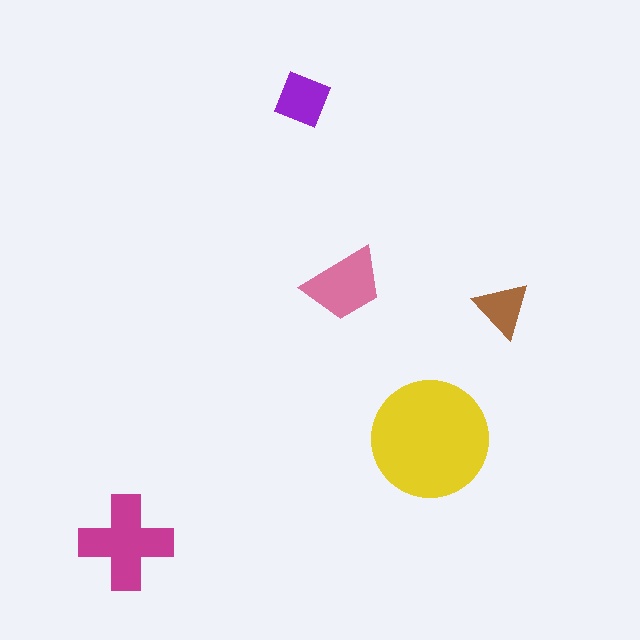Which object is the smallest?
The brown triangle.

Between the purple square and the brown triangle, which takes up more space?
The purple square.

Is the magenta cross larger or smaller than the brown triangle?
Larger.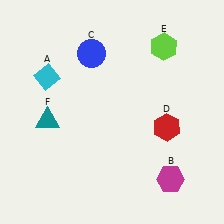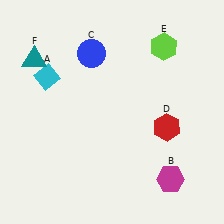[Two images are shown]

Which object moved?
The teal triangle (F) moved up.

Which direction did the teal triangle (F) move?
The teal triangle (F) moved up.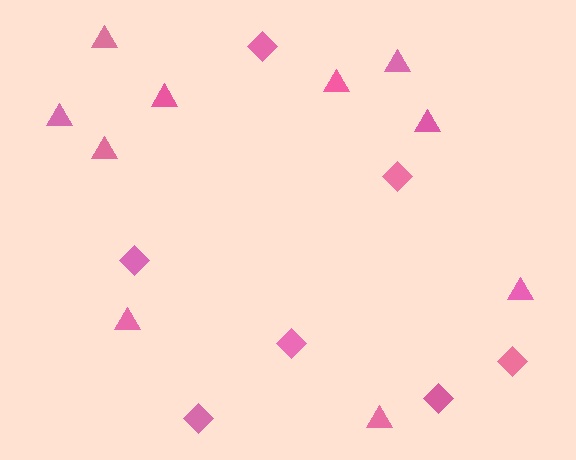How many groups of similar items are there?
There are 2 groups: one group of diamonds (7) and one group of triangles (10).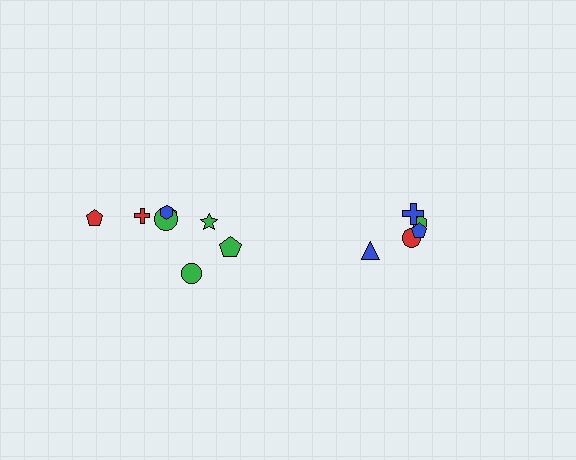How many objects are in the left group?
There are 8 objects.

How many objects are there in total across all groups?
There are 13 objects.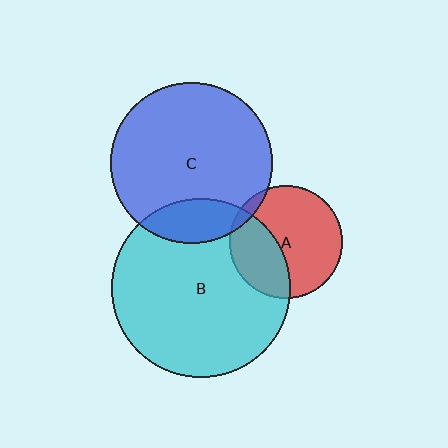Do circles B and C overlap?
Yes.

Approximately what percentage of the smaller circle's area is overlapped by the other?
Approximately 15%.